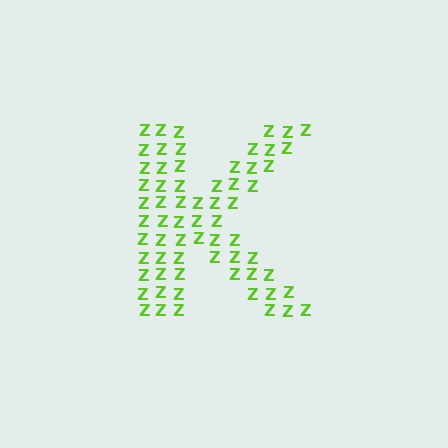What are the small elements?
The small elements are letter Z's.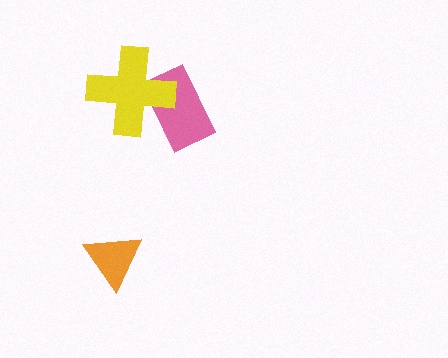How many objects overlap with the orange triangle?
0 objects overlap with the orange triangle.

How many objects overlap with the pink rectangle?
1 object overlaps with the pink rectangle.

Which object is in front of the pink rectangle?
The yellow cross is in front of the pink rectangle.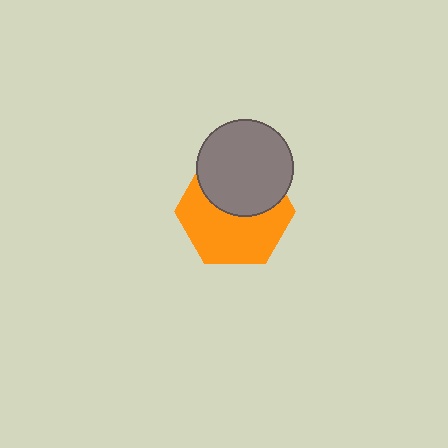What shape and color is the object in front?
The object in front is a gray circle.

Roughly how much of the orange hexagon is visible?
About half of it is visible (roughly 58%).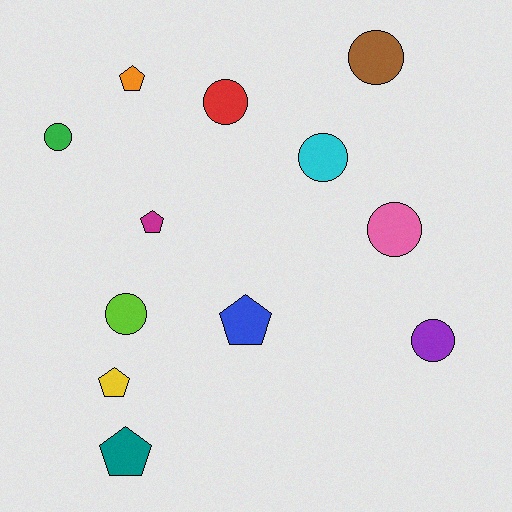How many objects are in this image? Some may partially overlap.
There are 12 objects.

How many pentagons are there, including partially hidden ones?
There are 5 pentagons.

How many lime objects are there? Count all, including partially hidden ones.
There is 1 lime object.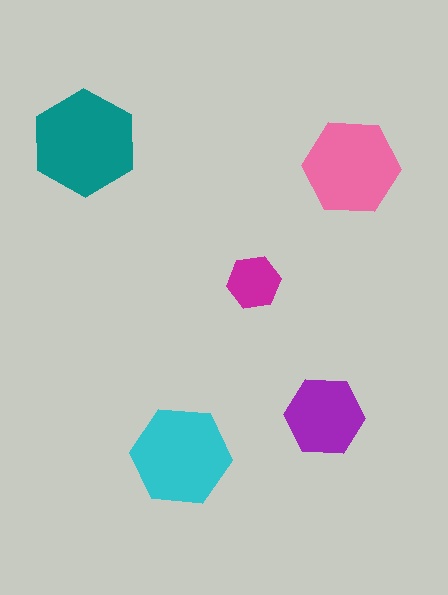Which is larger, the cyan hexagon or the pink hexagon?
The cyan one.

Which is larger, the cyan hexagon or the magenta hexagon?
The cyan one.